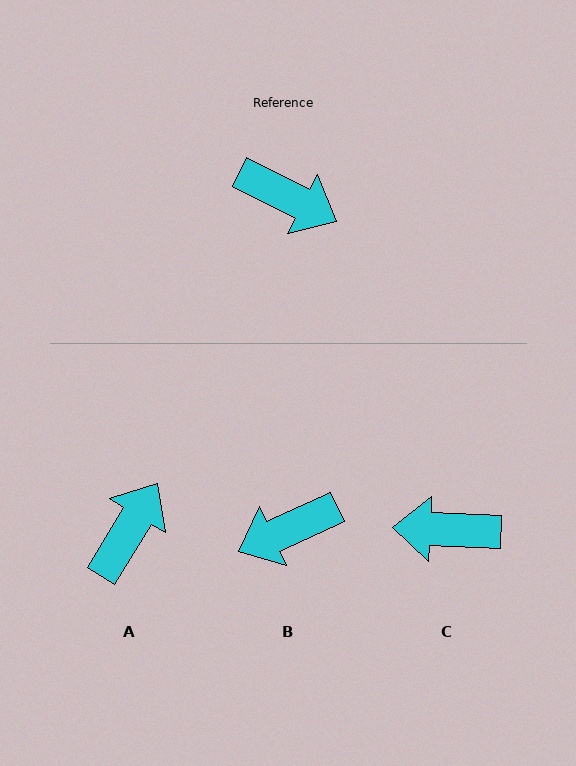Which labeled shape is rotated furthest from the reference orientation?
C, about 156 degrees away.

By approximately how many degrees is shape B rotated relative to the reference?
Approximately 129 degrees clockwise.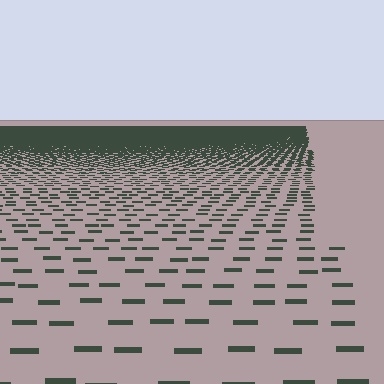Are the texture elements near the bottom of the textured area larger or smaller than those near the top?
Larger. Near the bottom, elements are closer to the viewer and appear at a bigger on-screen size.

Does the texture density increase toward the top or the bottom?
Density increases toward the top.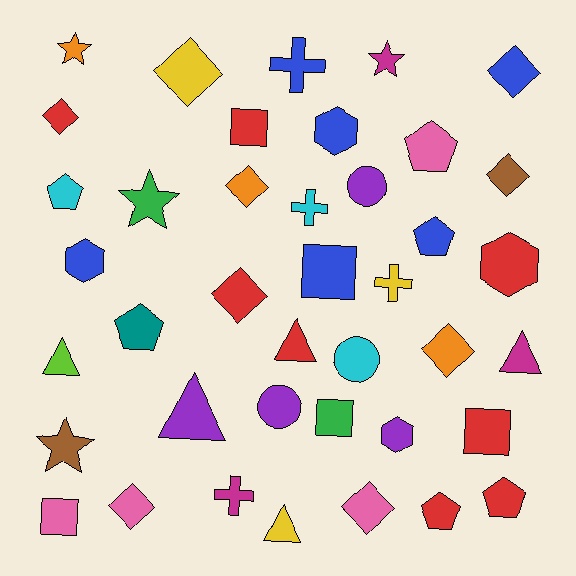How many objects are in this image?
There are 40 objects.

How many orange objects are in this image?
There are 3 orange objects.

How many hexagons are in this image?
There are 4 hexagons.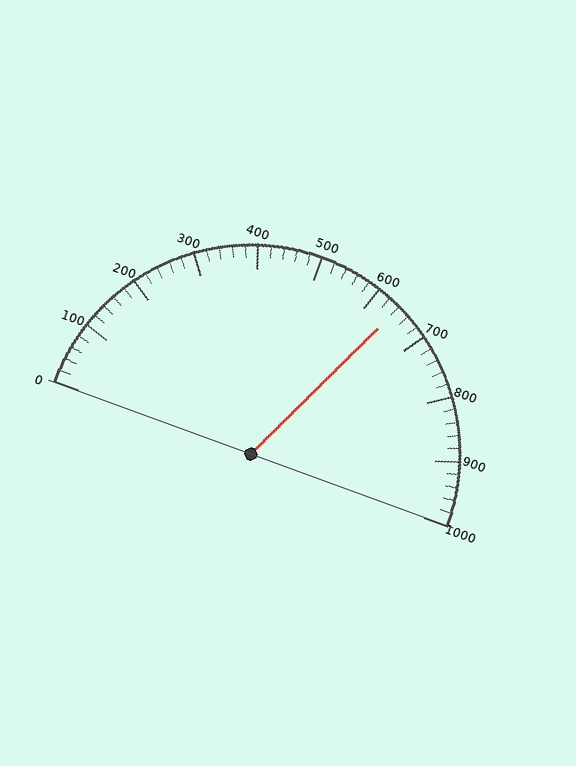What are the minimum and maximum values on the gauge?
The gauge ranges from 0 to 1000.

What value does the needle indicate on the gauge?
The needle indicates approximately 640.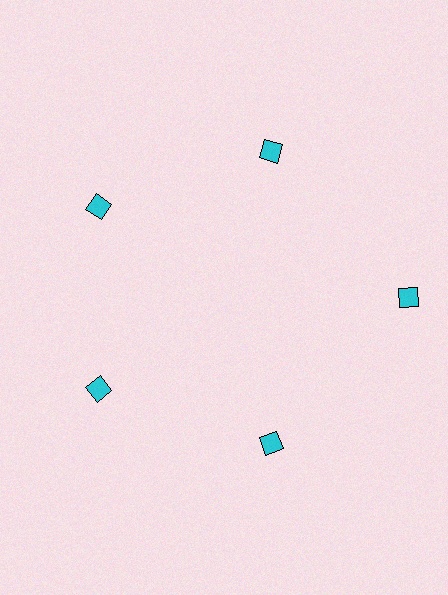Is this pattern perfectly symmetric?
No. The 5 cyan squares are arranged in a ring, but one element near the 3 o'clock position is pushed outward from the center, breaking the 5-fold rotational symmetry.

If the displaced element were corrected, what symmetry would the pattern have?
It would have 5-fold rotational symmetry — the pattern would map onto itself every 72 degrees.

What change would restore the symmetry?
The symmetry would be restored by moving it inward, back onto the ring so that all 5 squares sit at equal angles and equal distance from the center.